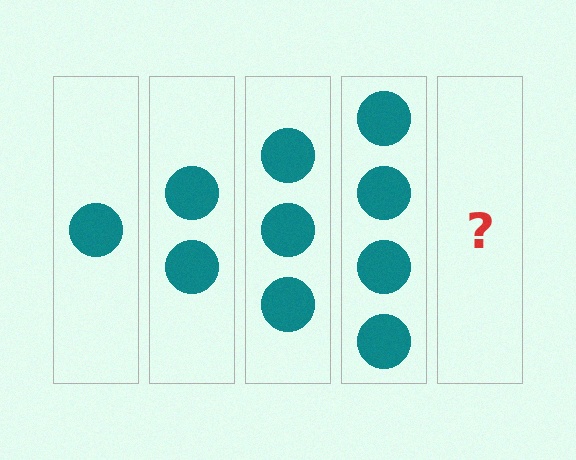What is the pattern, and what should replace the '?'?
The pattern is that each step adds one more circle. The '?' should be 5 circles.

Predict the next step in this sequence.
The next step is 5 circles.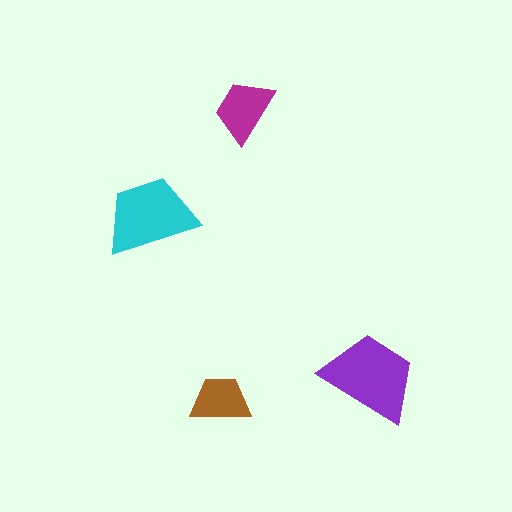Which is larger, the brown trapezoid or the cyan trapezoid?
The cyan one.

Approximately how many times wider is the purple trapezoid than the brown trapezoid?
About 1.5 times wider.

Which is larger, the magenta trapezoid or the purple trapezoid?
The purple one.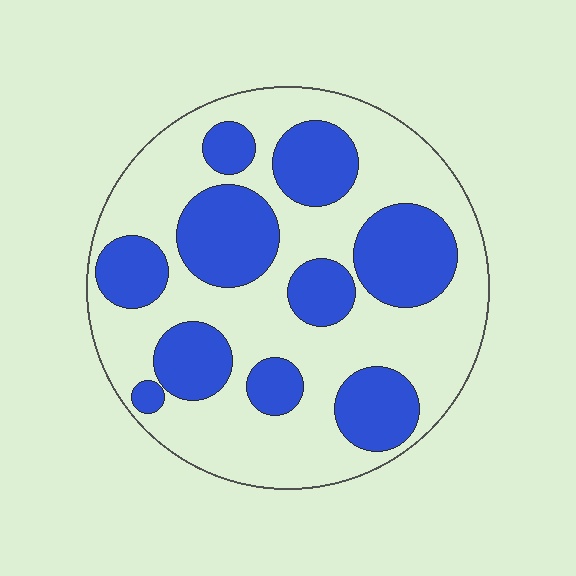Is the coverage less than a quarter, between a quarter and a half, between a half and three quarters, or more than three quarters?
Between a quarter and a half.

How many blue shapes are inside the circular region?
10.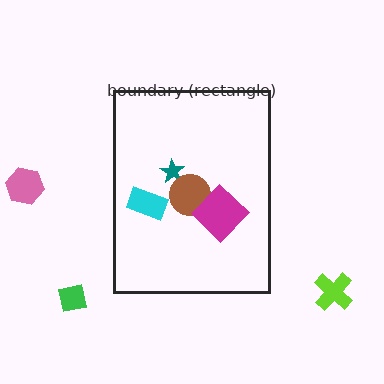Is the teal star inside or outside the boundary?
Inside.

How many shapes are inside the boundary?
4 inside, 3 outside.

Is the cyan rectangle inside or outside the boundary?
Inside.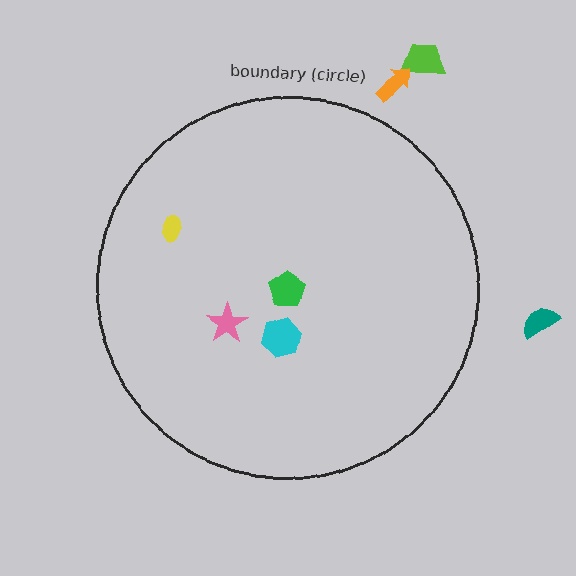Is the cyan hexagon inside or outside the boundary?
Inside.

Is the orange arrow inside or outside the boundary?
Outside.